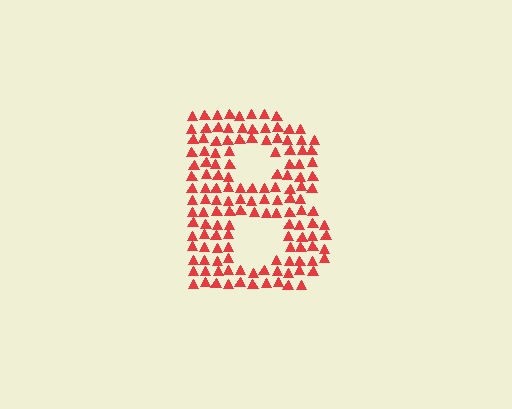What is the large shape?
The large shape is the letter B.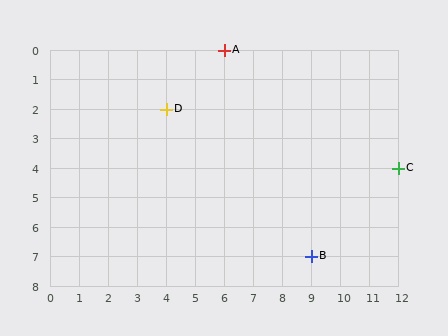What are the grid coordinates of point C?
Point C is at grid coordinates (12, 4).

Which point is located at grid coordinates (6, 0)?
Point A is at (6, 0).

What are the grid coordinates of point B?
Point B is at grid coordinates (9, 7).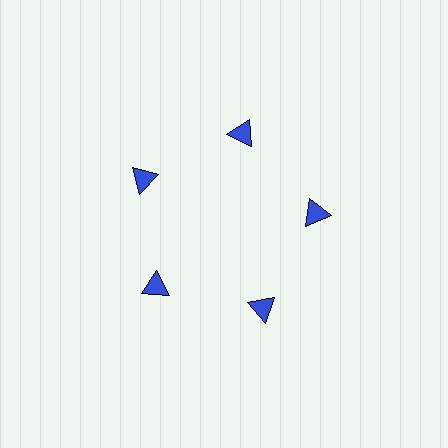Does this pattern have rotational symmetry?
Yes, this pattern has 5-fold rotational symmetry. It looks the same after rotating 72 degrees around the center.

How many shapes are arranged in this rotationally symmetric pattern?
There are 5 shapes, arranged in 5 groups of 1.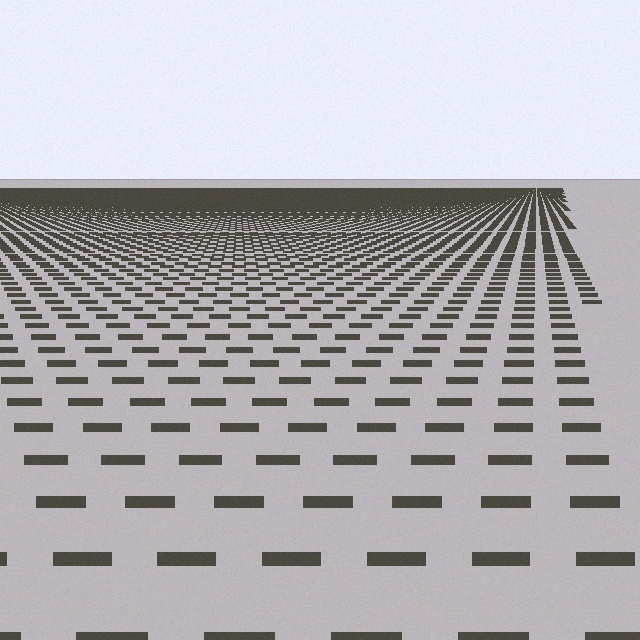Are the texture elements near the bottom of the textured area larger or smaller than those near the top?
Larger. Near the bottom, elements are closer to the viewer and appear at a bigger on-screen size.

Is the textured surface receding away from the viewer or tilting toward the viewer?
The surface is receding away from the viewer. Texture elements get smaller and denser toward the top.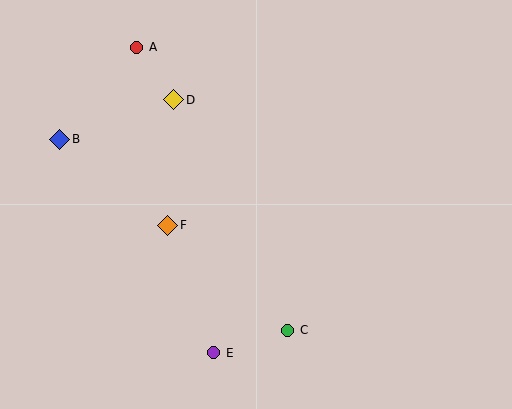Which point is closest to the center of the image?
Point F at (168, 225) is closest to the center.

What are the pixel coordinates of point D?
Point D is at (174, 100).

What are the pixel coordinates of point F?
Point F is at (168, 225).